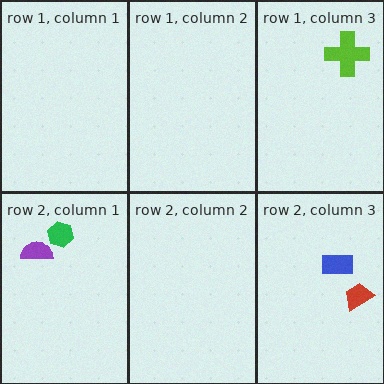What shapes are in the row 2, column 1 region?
The purple semicircle, the green hexagon.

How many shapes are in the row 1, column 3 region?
1.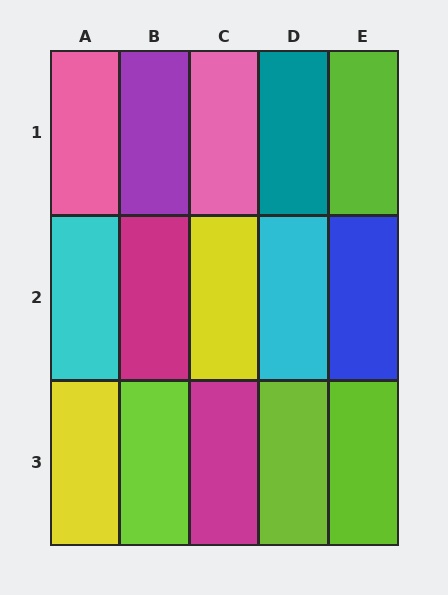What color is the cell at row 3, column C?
Magenta.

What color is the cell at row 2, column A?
Cyan.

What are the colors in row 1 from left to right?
Pink, purple, pink, teal, lime.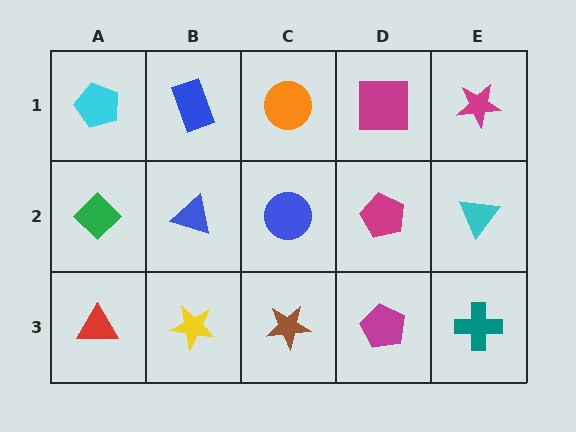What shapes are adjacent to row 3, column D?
A magenta pentagon (row 2, column D), a brown star (row 3, column C), a teal cross (row 3, column E).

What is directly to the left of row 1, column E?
A magenta square.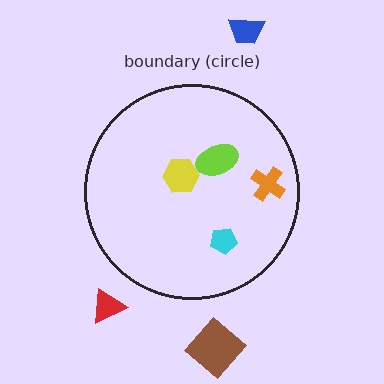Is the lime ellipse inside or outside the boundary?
Inside.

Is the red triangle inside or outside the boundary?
Outside.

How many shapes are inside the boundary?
4 inside, 3 outside.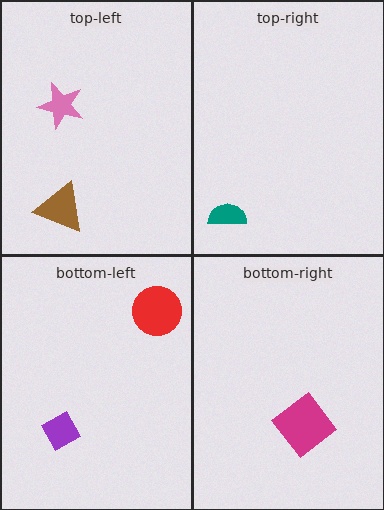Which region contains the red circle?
The bottom-left region.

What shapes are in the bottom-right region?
The magenta diamond.